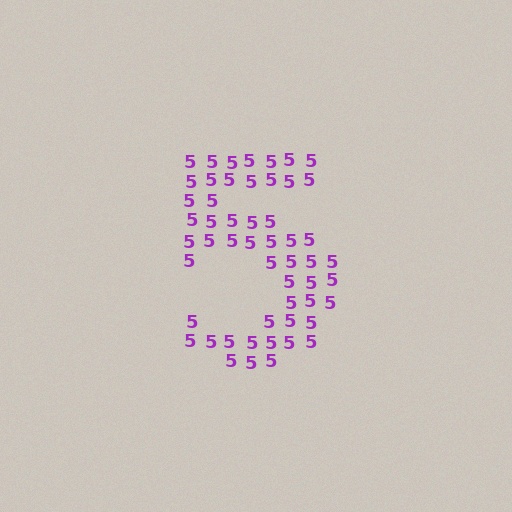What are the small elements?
The small elements are digit 5's.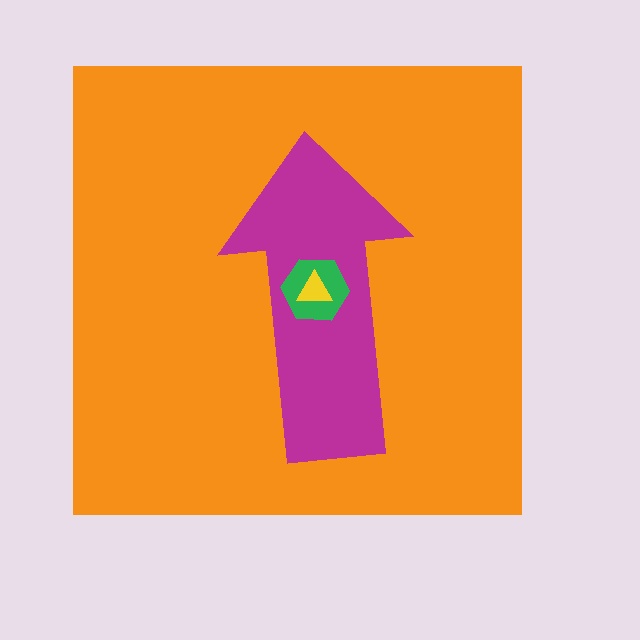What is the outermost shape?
The orange square.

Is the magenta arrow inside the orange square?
Yes.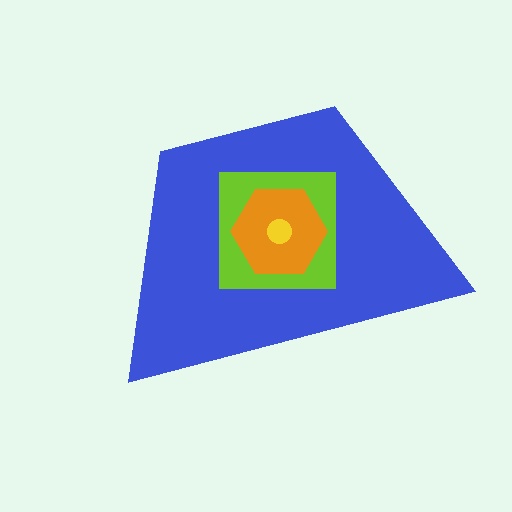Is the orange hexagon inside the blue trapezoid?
Yes.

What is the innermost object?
The yellow circle.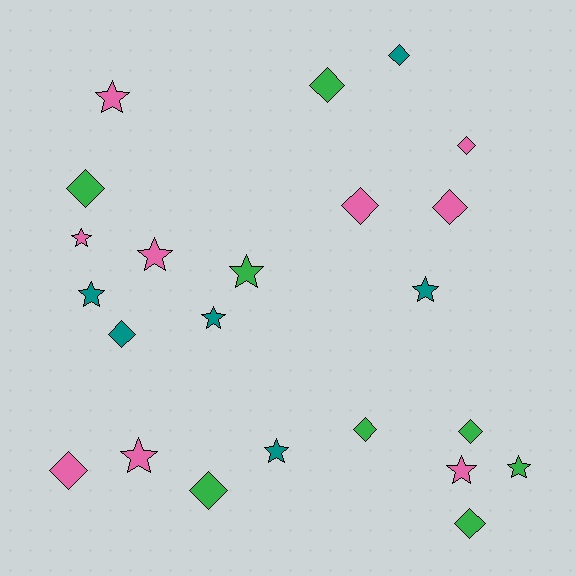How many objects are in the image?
There are 23 objects.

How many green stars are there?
There are 2 green stars.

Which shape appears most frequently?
Diamond, with 12 objects.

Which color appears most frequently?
Pink, with 9 objects.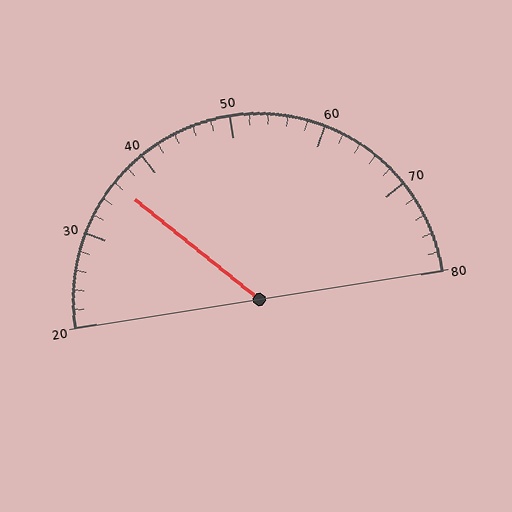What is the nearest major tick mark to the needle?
The nearest major tick mark is 40.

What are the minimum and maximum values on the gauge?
The gauge ranges from 20 to 80.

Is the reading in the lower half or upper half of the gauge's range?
The reading is in the lower half of the range (20 to 80).